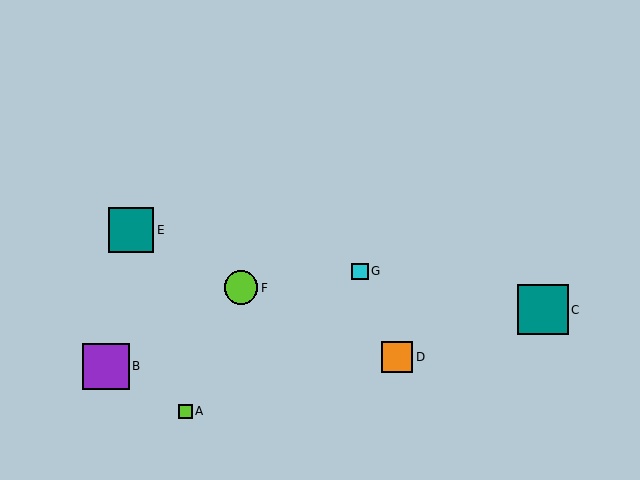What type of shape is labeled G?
Shape G is a cyan square.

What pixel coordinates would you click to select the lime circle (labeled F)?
Click at (241, 288) to select the lime circle F.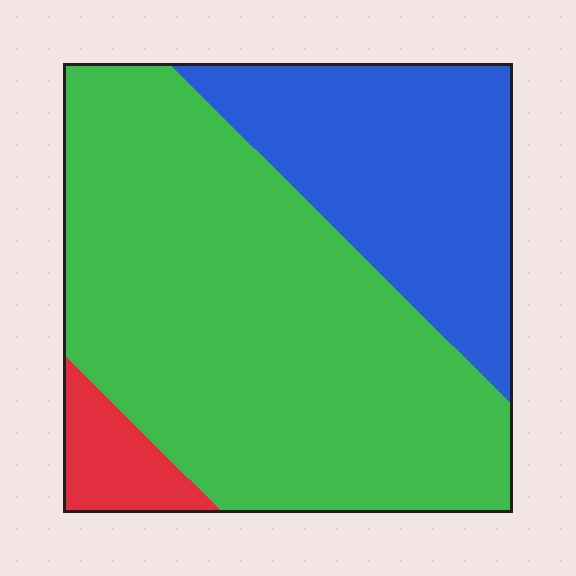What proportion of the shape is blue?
Blue covers about 30% of the shape.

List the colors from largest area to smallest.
From largest to smallest: green, blue, red.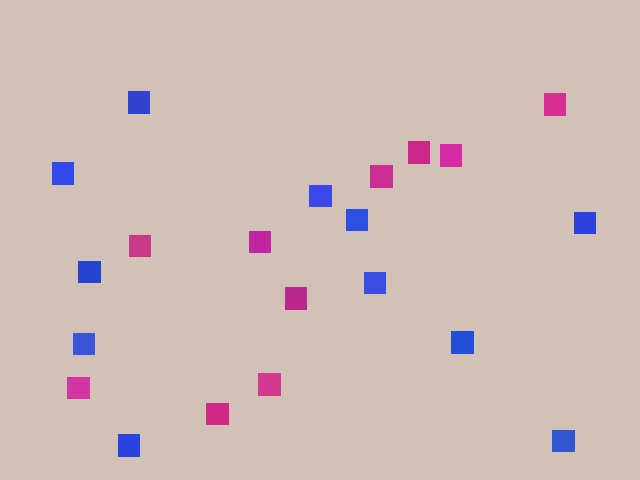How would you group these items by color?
There are 2 groups: one group of magenta squares (10) and one group of blue squares (11).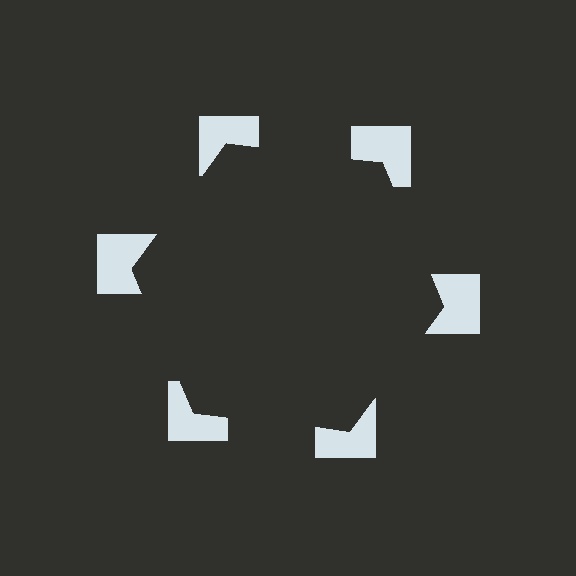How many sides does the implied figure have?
6 sides.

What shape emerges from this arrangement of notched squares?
An illusory hexagon — its edges are inferred from the aligned wedge cuts in the notched squares, not physically drawn.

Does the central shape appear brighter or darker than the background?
It typically appears slightly darker than the background, even though no actual brightness change is drawn.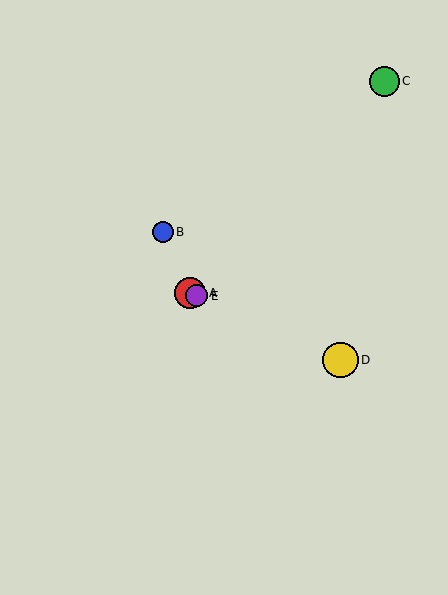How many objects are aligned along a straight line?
3 objects (A, D, E) are aligned along a straight line.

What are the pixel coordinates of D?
Object D is at (341, 360).